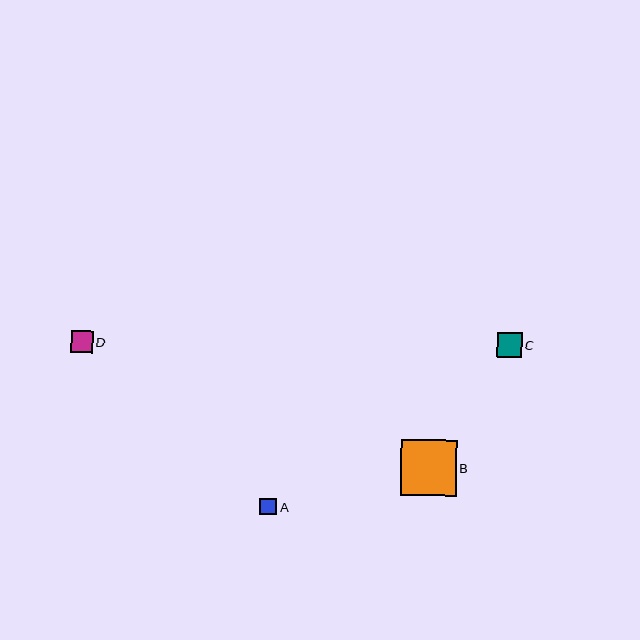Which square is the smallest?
Square A is the smallest with a size of approximately 17 pixels.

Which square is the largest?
Square B is the largest with a size of approximately 56 pixels.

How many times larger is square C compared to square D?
Square C is approximately 1.2 times the size of square D.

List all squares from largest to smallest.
From largest to smallest: B, C, D, A.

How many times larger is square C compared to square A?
Square C is approximately 1.5 times the size of square A.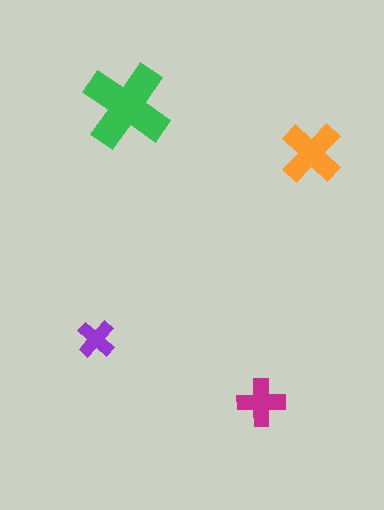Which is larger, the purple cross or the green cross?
The green one.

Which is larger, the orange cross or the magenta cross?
The orange one.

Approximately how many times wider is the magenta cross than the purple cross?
About 1.5 times wider.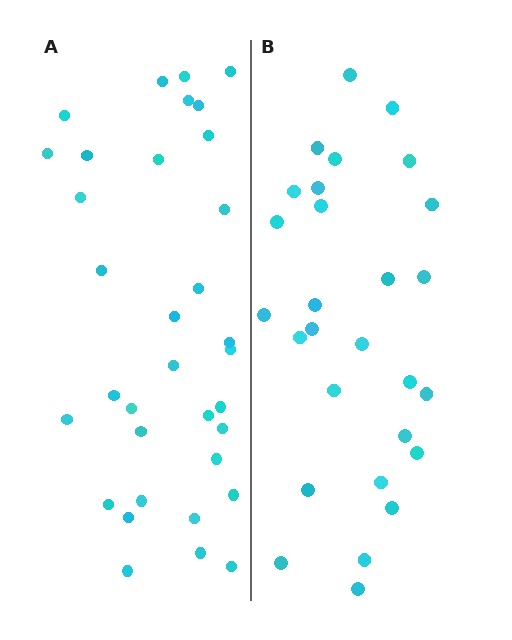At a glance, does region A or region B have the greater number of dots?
Region A (the left region) has more dots.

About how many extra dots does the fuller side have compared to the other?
Region A has about 6 more dots than region B.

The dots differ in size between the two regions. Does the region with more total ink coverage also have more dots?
No. Region B has more total ink coverage because its dots are larger, but region A actually contains more individual dots. Total area can be misleading — the number of items is what matters here.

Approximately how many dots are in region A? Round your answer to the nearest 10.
About 30 dots. (The exact count is 34, which rounds to 30.)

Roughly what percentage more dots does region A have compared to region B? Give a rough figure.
About 20% more.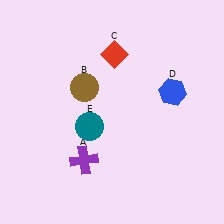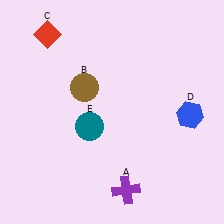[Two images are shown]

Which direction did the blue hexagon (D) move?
The blue hexagon (D) moved down.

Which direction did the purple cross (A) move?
The purple cross (A) moved right.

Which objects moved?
The objects that moved are: the purple cross (A), the red diamond (C), the blue hexagon (D).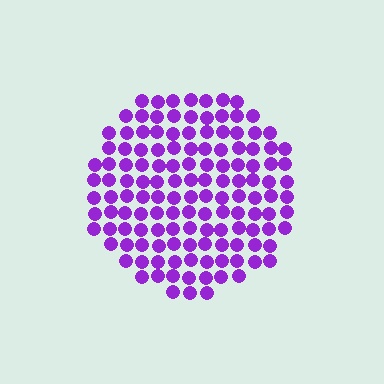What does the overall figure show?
The overall figure shows a circle.